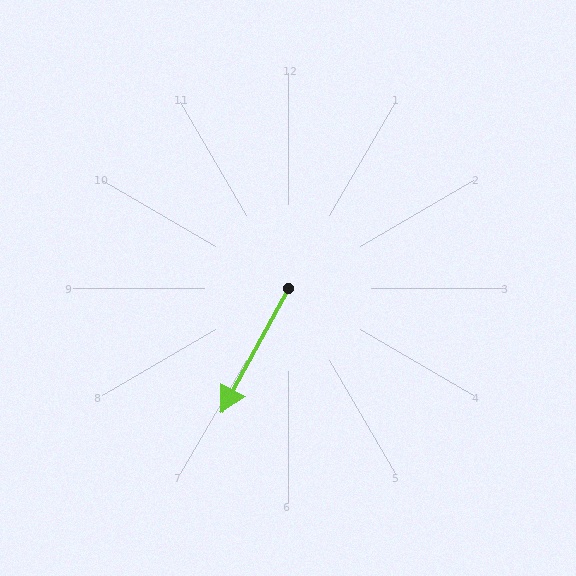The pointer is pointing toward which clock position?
Roughly 7 o'clock.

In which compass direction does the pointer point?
Southwest.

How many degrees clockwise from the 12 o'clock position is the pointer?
Approximately 208 degrees.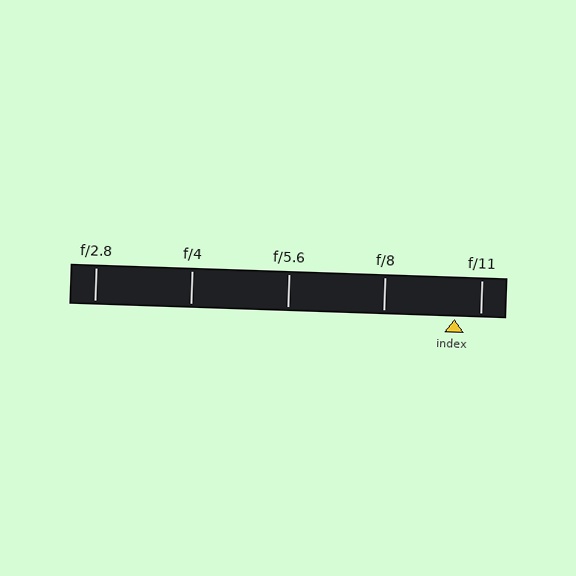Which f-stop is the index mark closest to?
The index mark is closest to f/11.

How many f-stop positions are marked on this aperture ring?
There are 5 f-stop positions marked.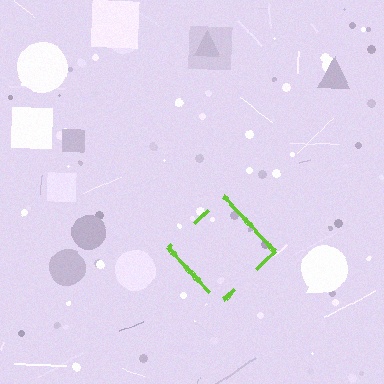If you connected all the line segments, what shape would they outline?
They would outline a diamond.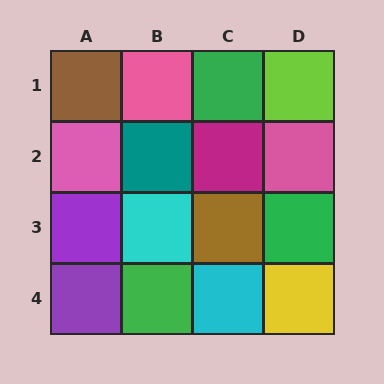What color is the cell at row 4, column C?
Cyan.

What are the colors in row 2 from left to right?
Pink, teal, magenta, pink.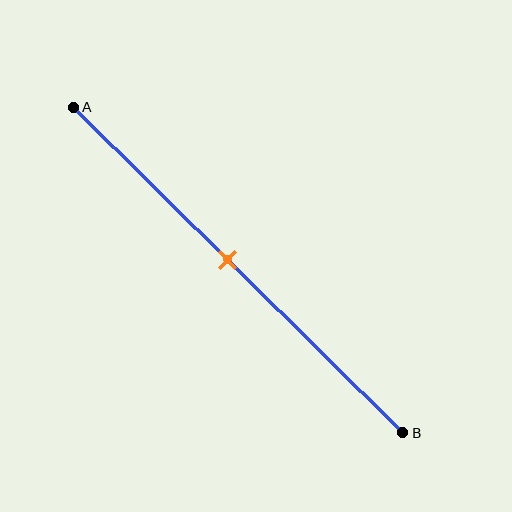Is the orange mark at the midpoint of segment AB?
No, the mark is at about 45% from A, not at the 50% midpoint.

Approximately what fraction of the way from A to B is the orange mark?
The orange mark is approximately 45% of the way from A to B.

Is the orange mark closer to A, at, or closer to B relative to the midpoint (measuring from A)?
The orange mark is closer to point A than the midpoint of segment AB.